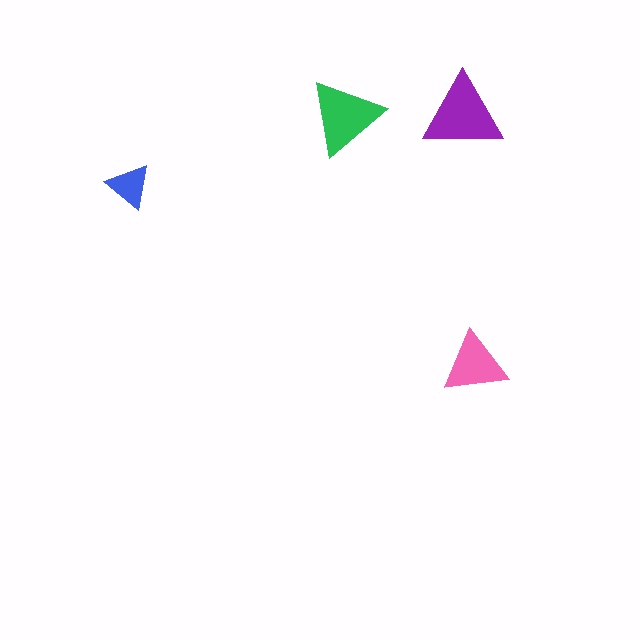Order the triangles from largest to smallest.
the purple one, the green one, the pink one, the blue one.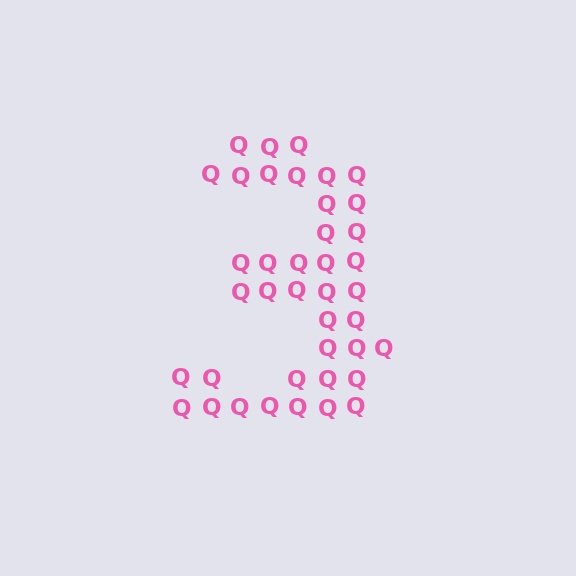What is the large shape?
The large shape is the digit 3.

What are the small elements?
The small elements are letter Q's.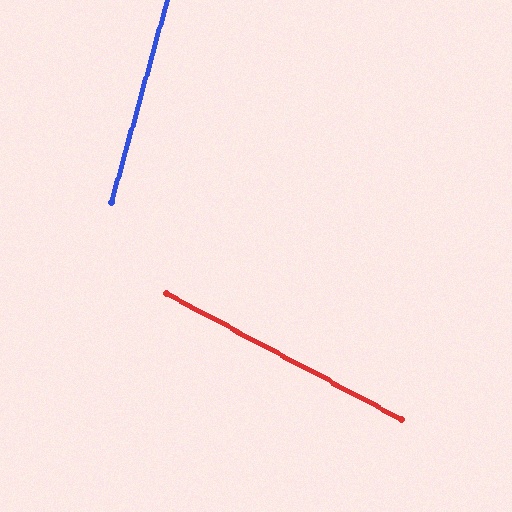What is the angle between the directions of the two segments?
Approximately 77 degrees.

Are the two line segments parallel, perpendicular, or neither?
Neither parallel nor perpendicular — they differ by about 77°.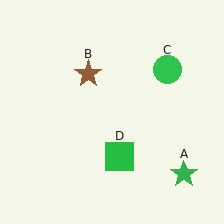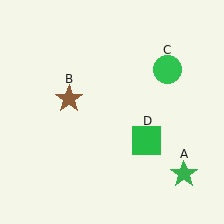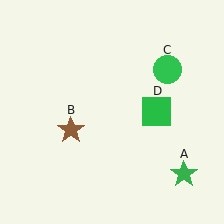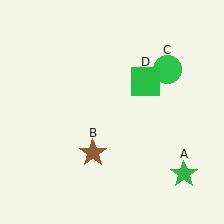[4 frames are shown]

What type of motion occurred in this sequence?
The brown star (object B), green square (object D) rotated counterclockwise around the center of the scene.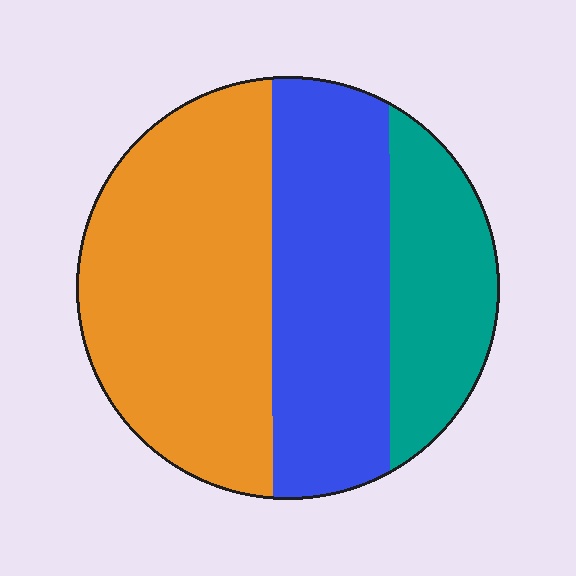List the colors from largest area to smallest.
From largest to smallest: orange, blue, teal.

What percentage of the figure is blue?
Blue covers 34% of the figure.